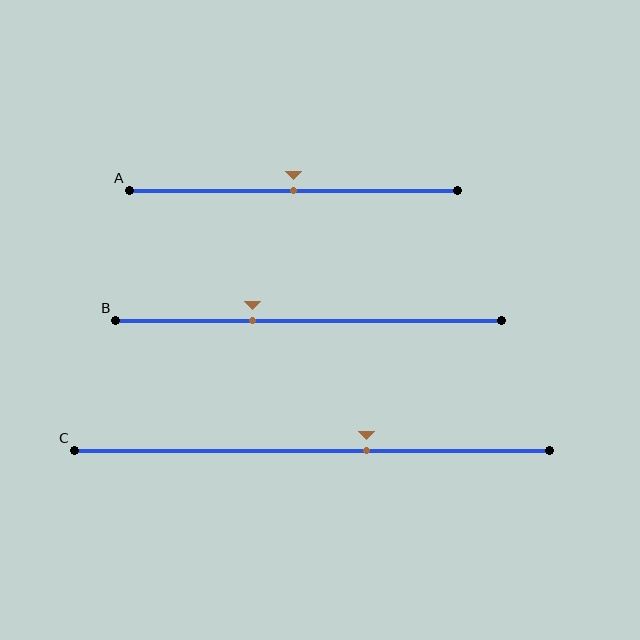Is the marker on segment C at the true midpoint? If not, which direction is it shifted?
No, the marker on segment C is shifted to the right by about 12% of the segment length.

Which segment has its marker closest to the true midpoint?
Segment A has its marker closest to the true midpoint.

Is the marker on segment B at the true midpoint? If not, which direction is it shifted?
No, the marker on segment B is shifted to the left by about 15% of the segment length.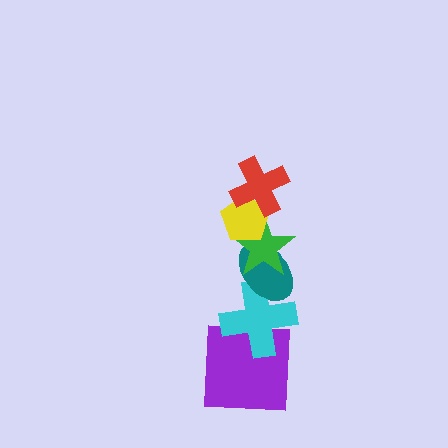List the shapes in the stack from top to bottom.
From top to bottom: the red cross, the yellow pentagon, the green star, the teal ellipse, the cyan cross, the purple square.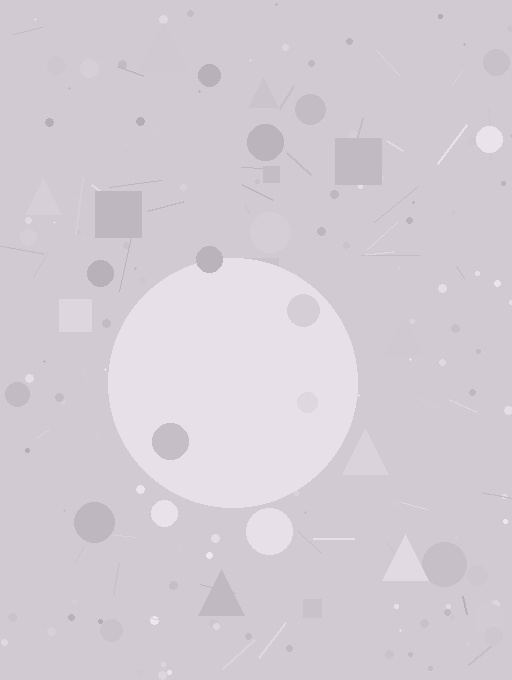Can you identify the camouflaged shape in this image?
The camouflaged shape is a circle.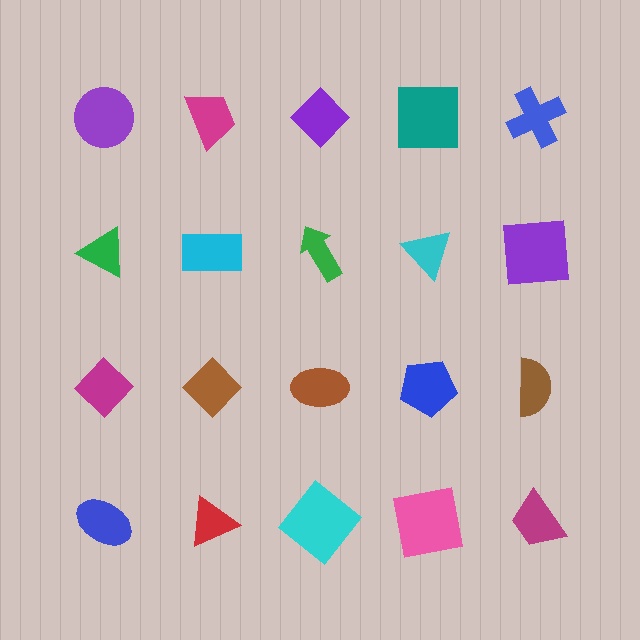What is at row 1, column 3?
A purple diamond.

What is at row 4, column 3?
A cyan diamond.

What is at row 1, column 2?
A magenta trapezoid.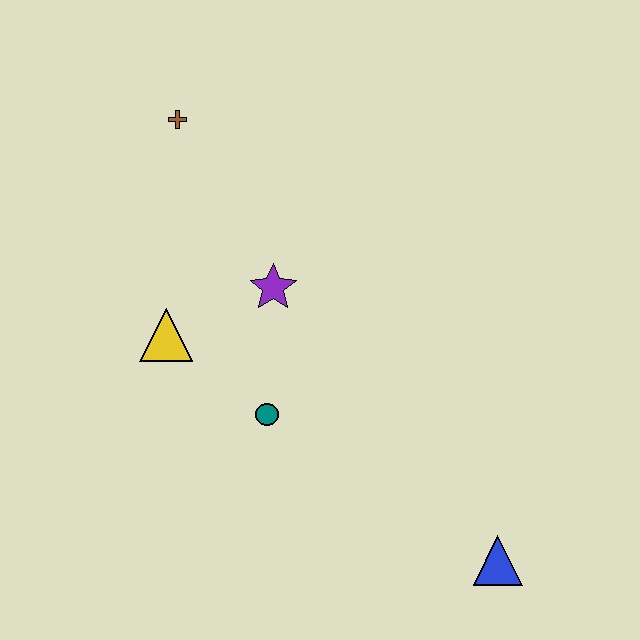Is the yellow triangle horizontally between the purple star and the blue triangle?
No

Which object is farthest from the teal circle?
The brown cross is farthest from the teal circle.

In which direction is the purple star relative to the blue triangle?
The purple star is above the blue triangle.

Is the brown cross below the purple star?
No